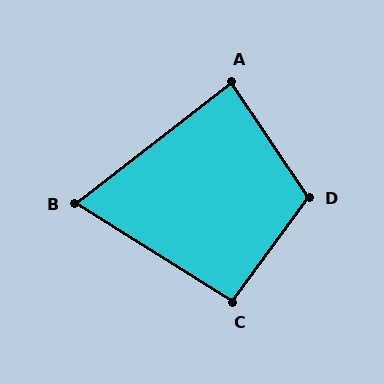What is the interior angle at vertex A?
Approximately 86 degrees (approximately right).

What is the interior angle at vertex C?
Approximately 94 degrees (approximately right).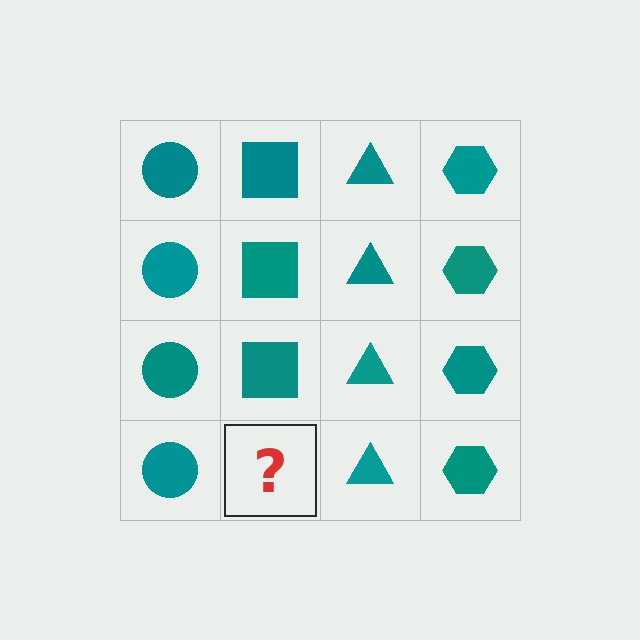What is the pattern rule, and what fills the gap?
The rule is that each column has a consistent shape. The gap should be filled with a teal square.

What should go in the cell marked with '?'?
The missing cell should contain a teal square.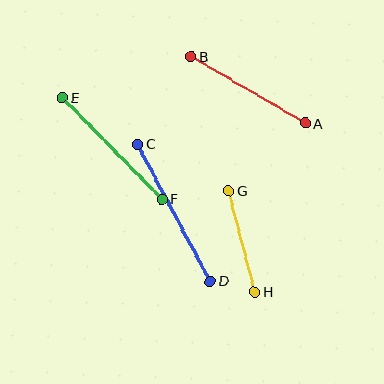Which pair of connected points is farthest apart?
Points C and D are farthest apart.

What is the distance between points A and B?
The distance is approximately 132 pixels.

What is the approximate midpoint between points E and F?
The midpoint is at approximately (112, 148) pixels.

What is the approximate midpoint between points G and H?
The midpoint is at approximately (242, 241) pixels.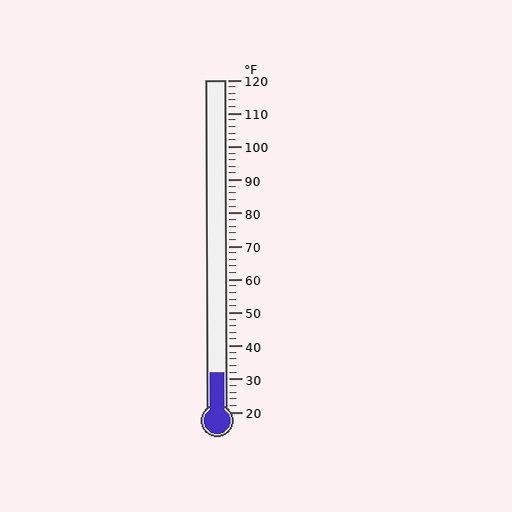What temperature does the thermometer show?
The thermometer shows approximately 32°F.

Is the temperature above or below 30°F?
The temperature is above 30°F.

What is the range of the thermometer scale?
The thermometer scale ranges from 20°F to 120°F.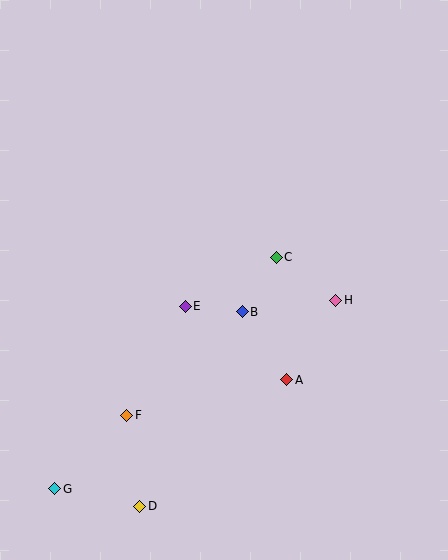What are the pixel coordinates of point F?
Point F is at (127, 415).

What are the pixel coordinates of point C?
Point C is at (276, 257).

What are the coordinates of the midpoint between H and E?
The midpoint between H and E is at (261, 303).